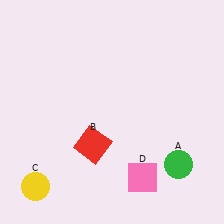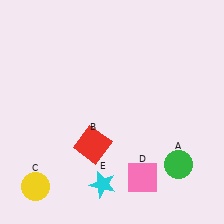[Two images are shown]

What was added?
A cyan star (E) was added in Image 2.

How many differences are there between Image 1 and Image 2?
There is 1 difference between the two images.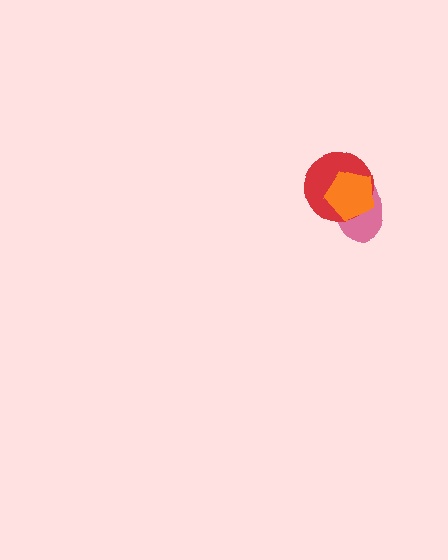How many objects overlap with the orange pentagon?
2 objects overlap with the orange pentagon.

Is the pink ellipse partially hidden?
Yes, it is partially covered by another shape.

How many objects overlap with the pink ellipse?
2 objects overlap with the pink ellipse.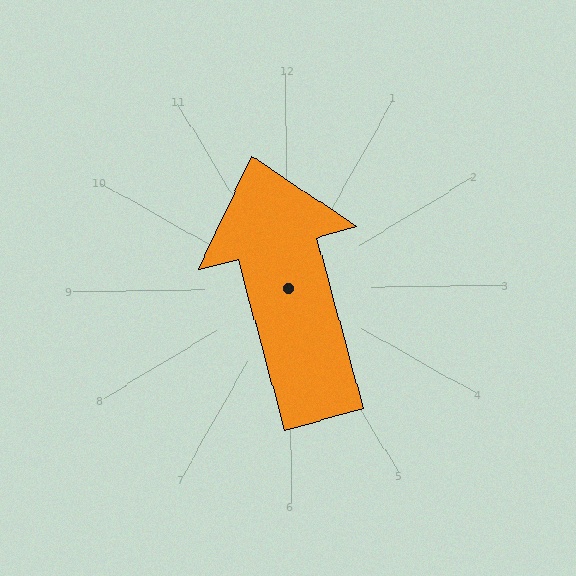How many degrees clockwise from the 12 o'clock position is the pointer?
Approximately 345 degrees.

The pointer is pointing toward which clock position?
Roughly 12 o'clock.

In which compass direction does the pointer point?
North.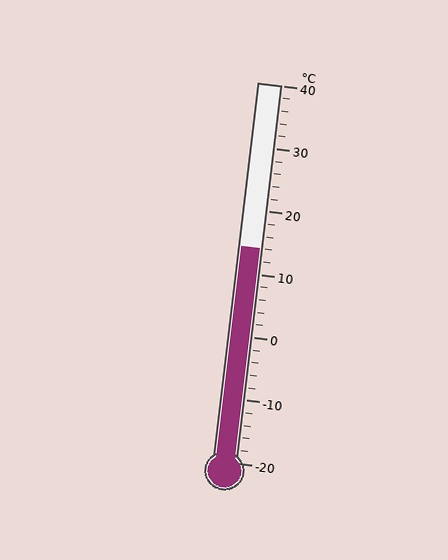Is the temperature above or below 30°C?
The temperature is below 30°C.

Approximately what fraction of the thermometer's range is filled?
The thermometer is filled to approximately 55% of its range.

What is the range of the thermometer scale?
The thermometer scale ranges from -20°C to 40°C.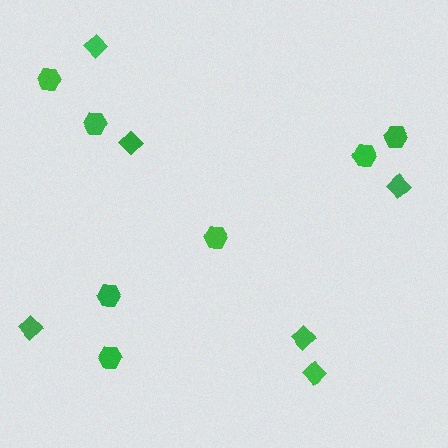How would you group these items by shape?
There are 2 groups: one group of diamonds (6) and one group of hexagons (7).